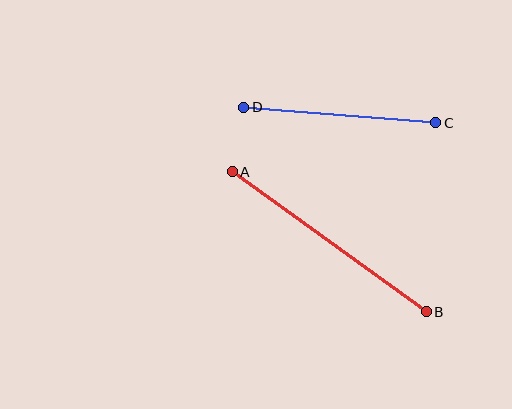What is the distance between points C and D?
The distance is approximately 193 pixels.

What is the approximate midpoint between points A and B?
The midpoint is at approximately (329, 242) pixels.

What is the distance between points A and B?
The distance is approximately 239 pixels.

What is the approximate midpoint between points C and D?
The midpoint is at approximately (340, 115) pixels.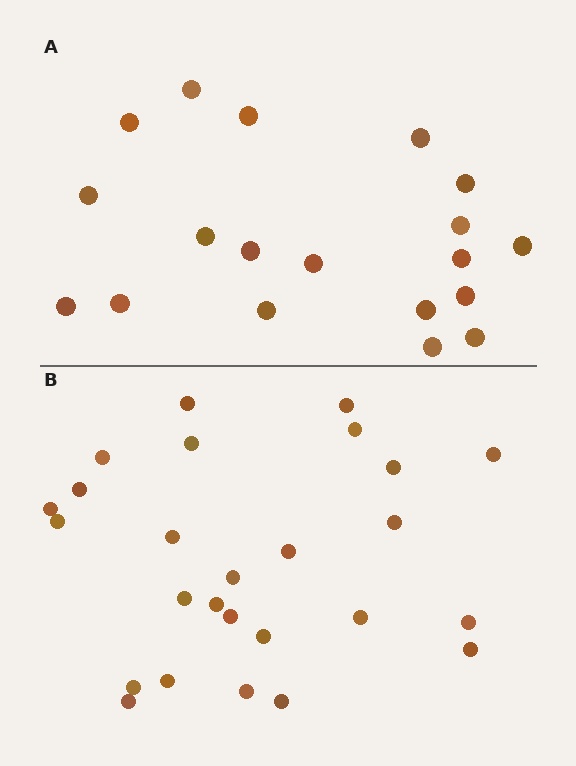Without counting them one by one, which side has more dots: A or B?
Region B (the bottom region) has more dots.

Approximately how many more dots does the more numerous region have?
Region B has roughly 8 or so more dots than region A.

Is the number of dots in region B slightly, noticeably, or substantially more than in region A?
Region B has noticeably more, but not dramatically so. The ratio is roughly 1.4 to 1.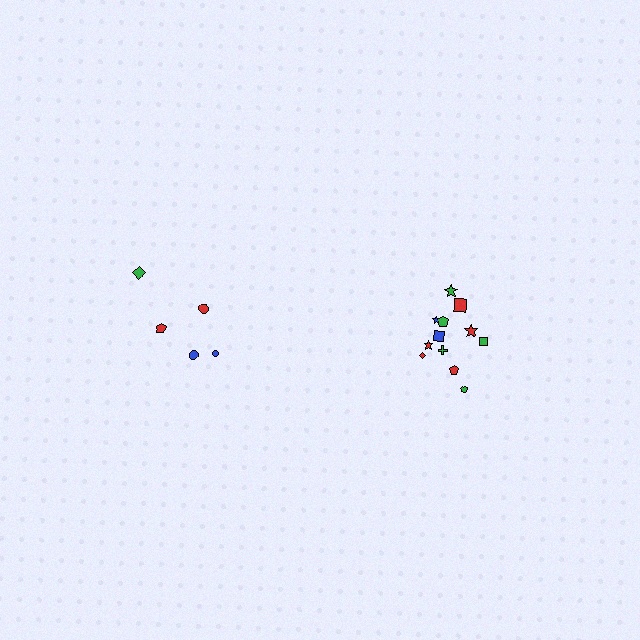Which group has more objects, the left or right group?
The right group.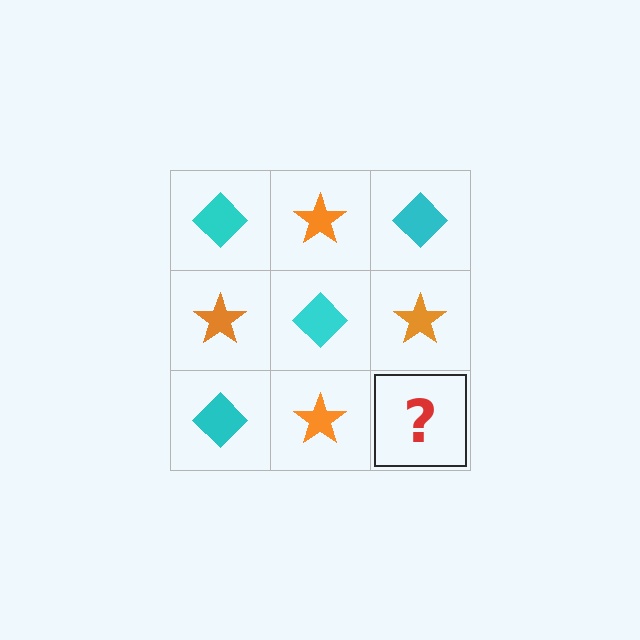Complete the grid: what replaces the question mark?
The question mark should be replaced with a cyan diamond.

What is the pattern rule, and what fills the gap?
The rule is that it alternates cyan diamond and orange star in a checkerboard pattern. The gap should be filled with a cyan diamond.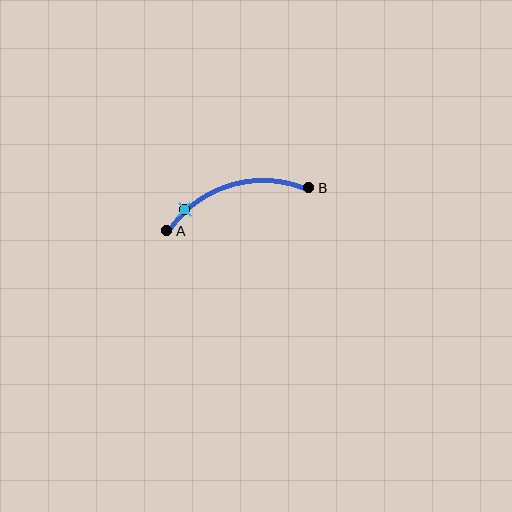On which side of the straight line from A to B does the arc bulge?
The arc bulges above the straight line connecting A and B.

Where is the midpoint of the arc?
The arc midpoint is the point on the curve farthest from the straight line joining A and B. It sits above that line.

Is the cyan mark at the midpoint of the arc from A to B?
No. The cyan mark lies on the arc but is closer to endpoint A. The arc midpoint would be at the point on the curve equidistant along the arc from both A and B.